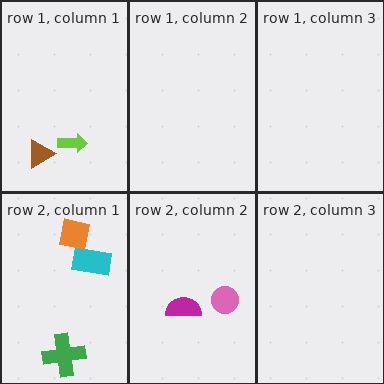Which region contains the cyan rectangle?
The row 2, column 1 region.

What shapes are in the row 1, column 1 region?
The brown triangle, the lime arrow.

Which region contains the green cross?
The row 2, column 1 region.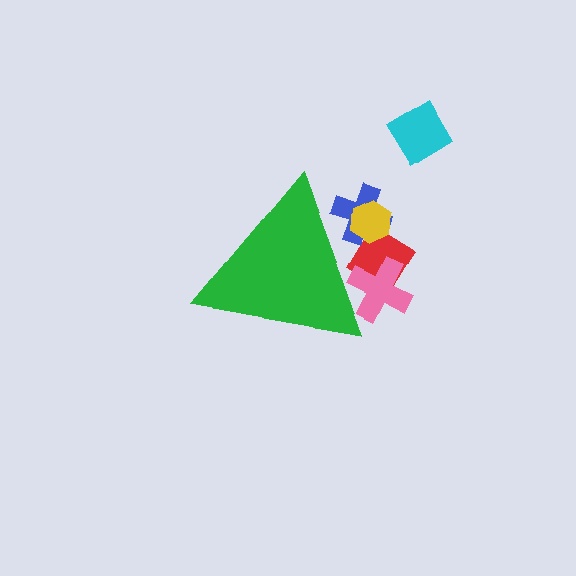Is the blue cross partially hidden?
Yes, the blue cross is partially hidden behind the green triangle.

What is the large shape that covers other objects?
A green triangle.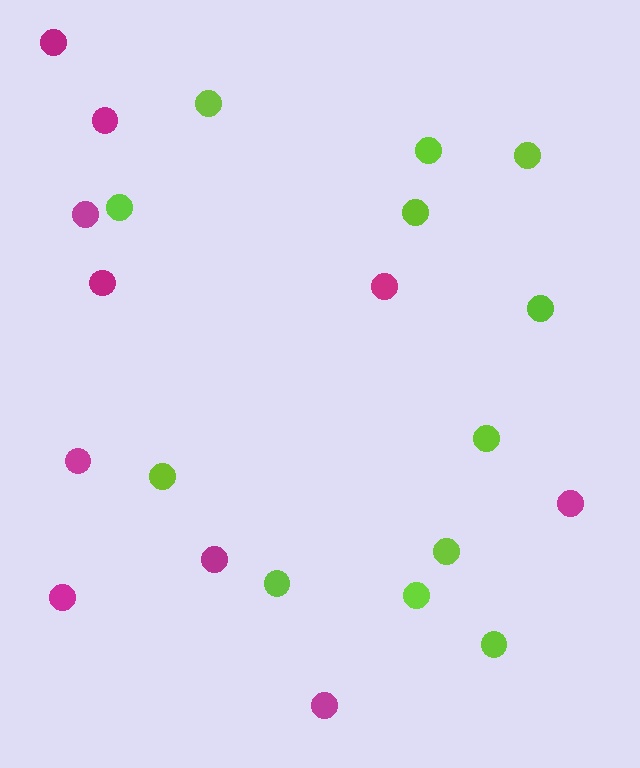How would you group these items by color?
There are 2 groups: one group of lime circles (12) and one group of magenta circles (10).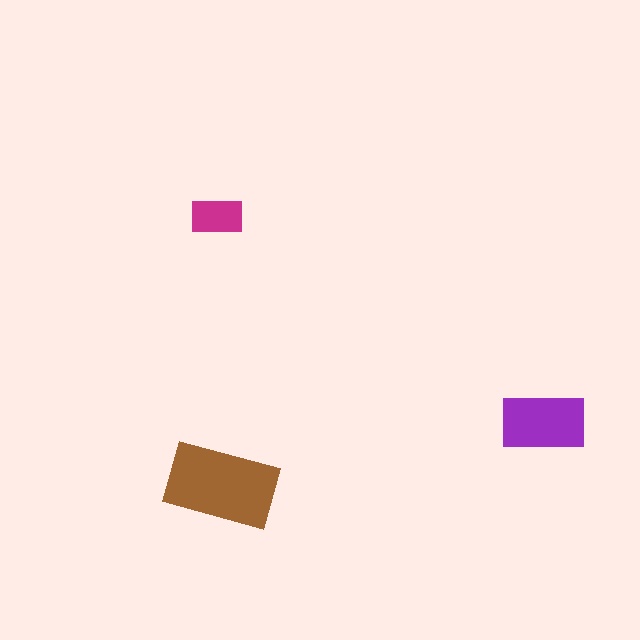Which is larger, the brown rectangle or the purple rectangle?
The brown one.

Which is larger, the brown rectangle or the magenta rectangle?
The brown one.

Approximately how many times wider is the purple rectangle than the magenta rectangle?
About 1.5 times wider.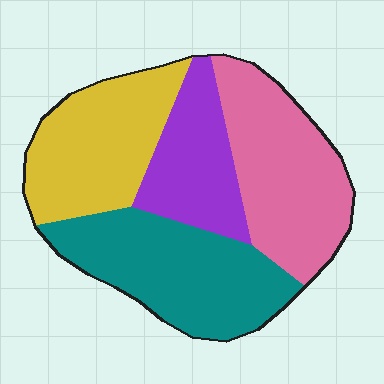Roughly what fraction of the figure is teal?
Teal covers 29% of the figure.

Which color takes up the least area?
Purple, at roughly 20%.